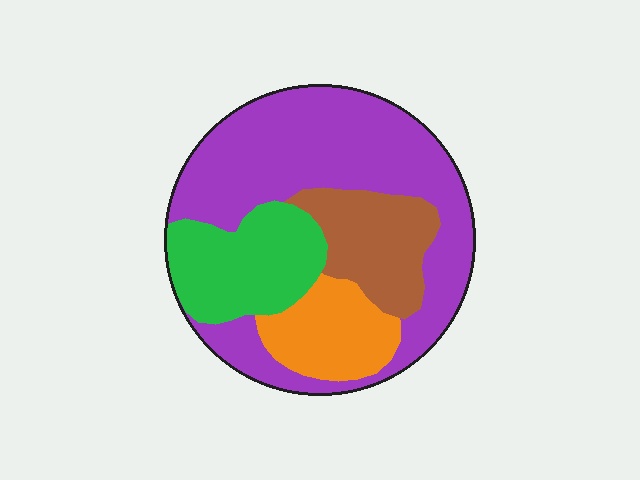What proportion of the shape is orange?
Orange covers 14% of the shape.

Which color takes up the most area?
Purple, at roughly 50%.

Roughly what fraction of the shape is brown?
Brown takes up about one sixth (1/6) of the shape.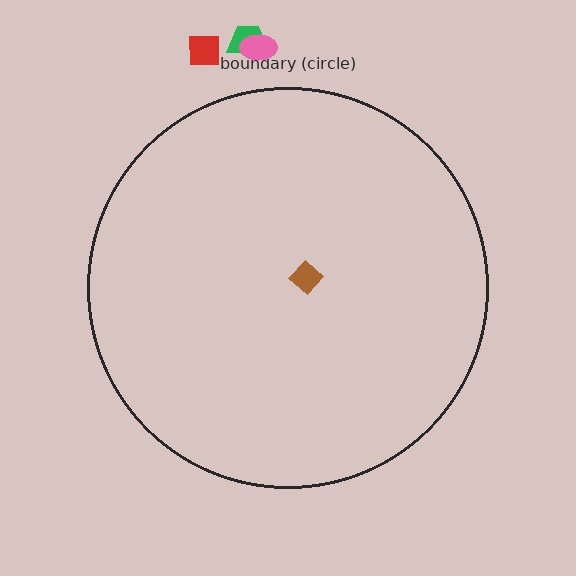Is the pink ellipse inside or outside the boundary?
Outside.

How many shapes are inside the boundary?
1 inside, 3 outside.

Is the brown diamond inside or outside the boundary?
Inside.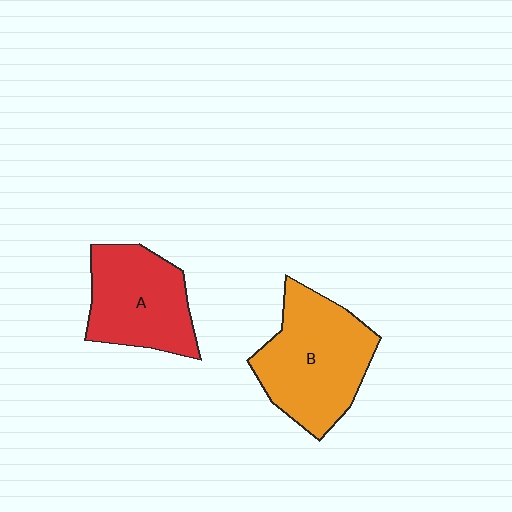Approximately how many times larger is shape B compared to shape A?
Approximately 1.2 times.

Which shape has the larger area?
Shape B (orange).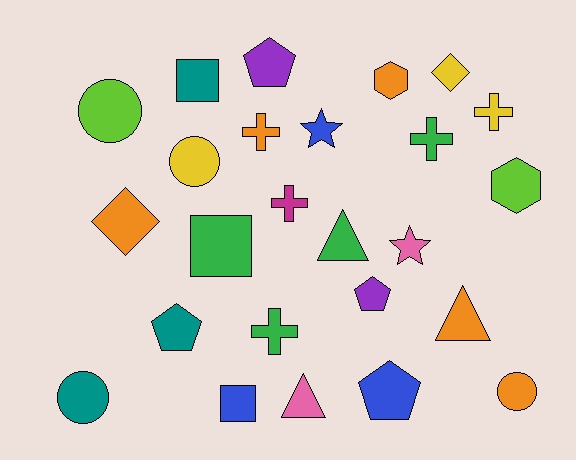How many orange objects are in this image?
There are 5 orange objects.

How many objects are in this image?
There are 25 objects.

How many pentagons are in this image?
There are 4 pentagons.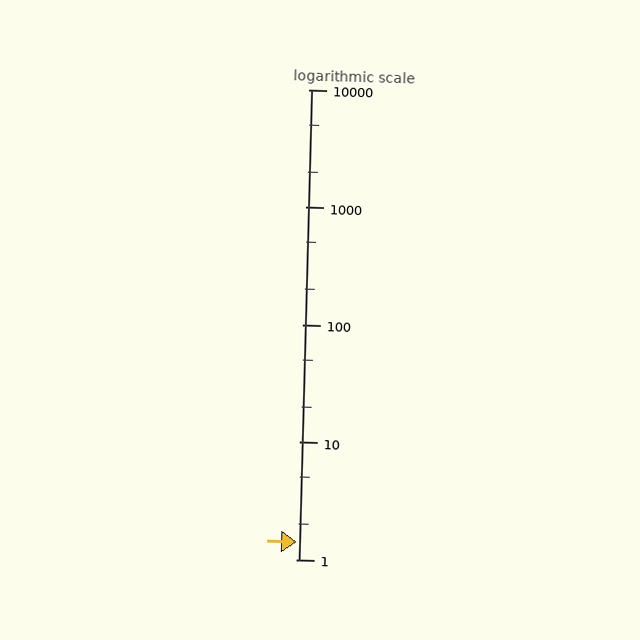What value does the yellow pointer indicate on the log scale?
The pointer indicates approximately 1.4.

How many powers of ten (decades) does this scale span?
The scale spans 4 decades, from 1 to 10000.